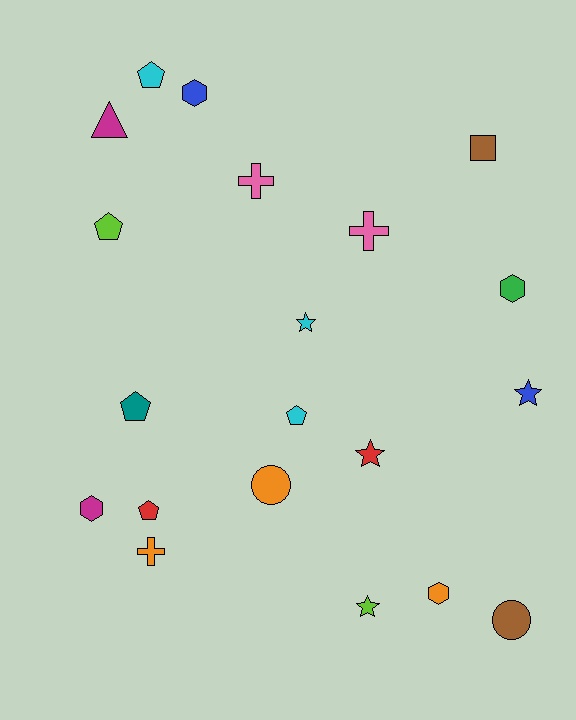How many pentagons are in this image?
There are 5 pentagons.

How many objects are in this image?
There are 20 objects.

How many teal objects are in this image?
There is 1 teal object.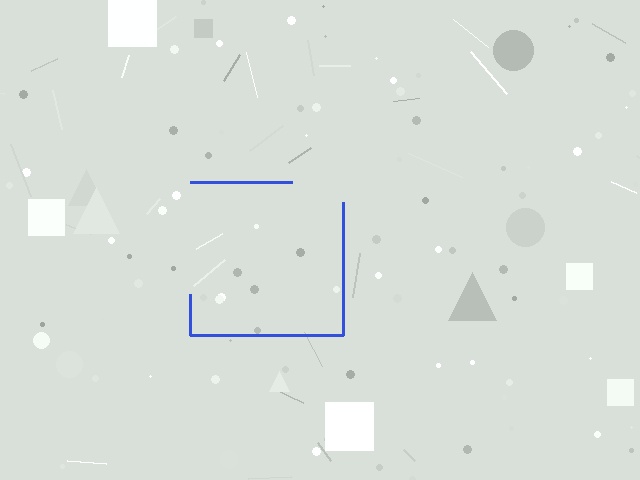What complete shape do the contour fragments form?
The contour fragments form a square.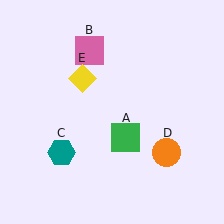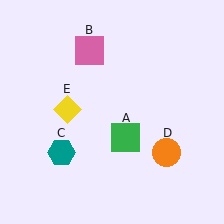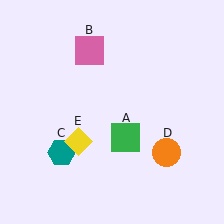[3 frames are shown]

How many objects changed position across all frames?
1 object changed position: yellow diamond (object E).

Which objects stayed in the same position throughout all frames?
Green square (object A) and pink square (object B) and teal hexagon (object C) and orange circle (object D) remained stationary.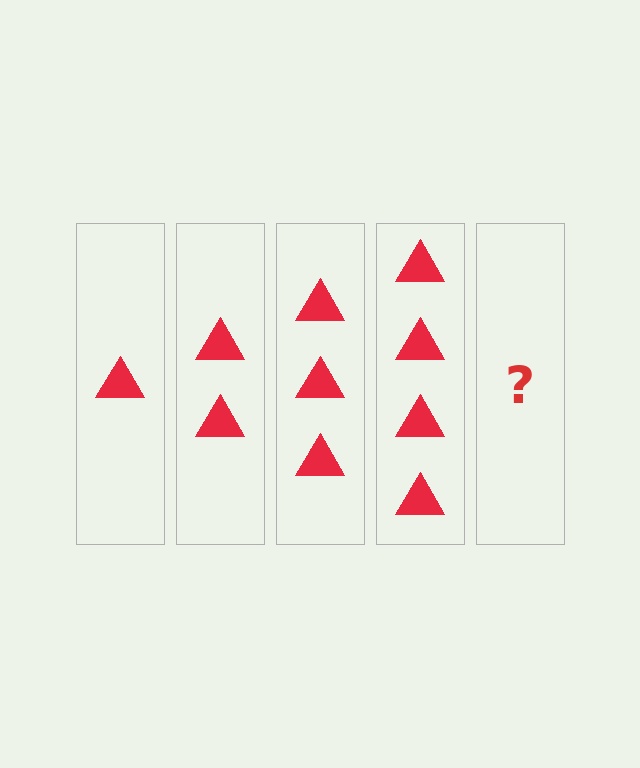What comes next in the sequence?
The next element should be 5 triangles.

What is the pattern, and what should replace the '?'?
The pattern is that each step adds one more triangle. The '?' should be 5 triangles.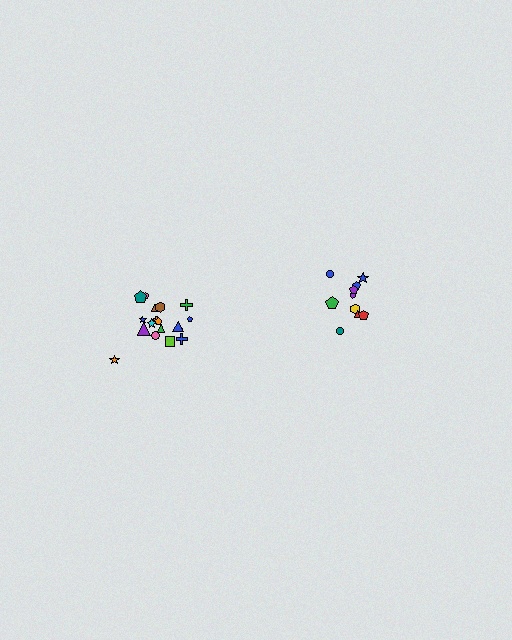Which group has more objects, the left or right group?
The left group.